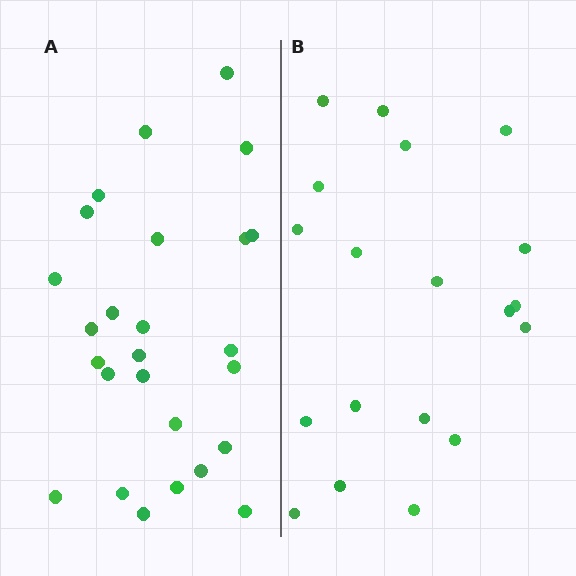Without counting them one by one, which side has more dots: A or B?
Region A (the left region) has more dots.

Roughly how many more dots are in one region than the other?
Region A has roughly 8 or so more dots than region B.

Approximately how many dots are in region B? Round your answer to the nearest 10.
About 20 dots. (The exact count is 19, which rounds to 20.)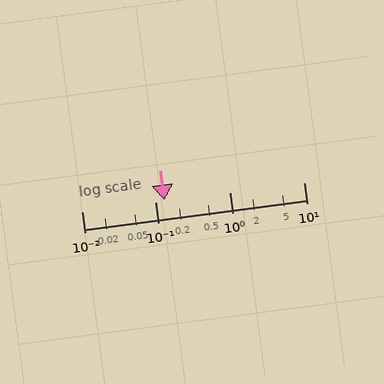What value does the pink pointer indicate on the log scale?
The pointer indicates approximately 0.13.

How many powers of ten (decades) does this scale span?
The scale spans 3 decades, from 0.01 to 10.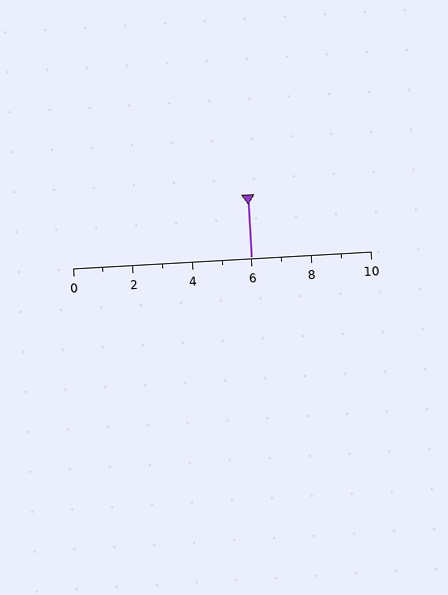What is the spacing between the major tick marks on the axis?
The major ticks are spaced 2 apart.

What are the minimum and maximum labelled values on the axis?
The axis runs from 0 to 10.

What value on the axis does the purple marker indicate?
The marker indicates approximately 6.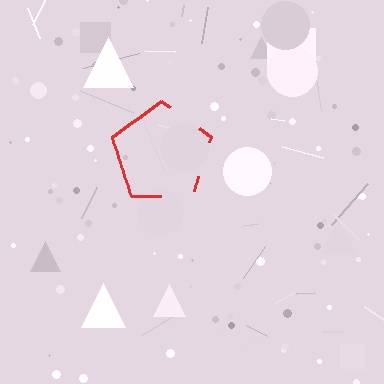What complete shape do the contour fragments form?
The contour fragments form a pentagon.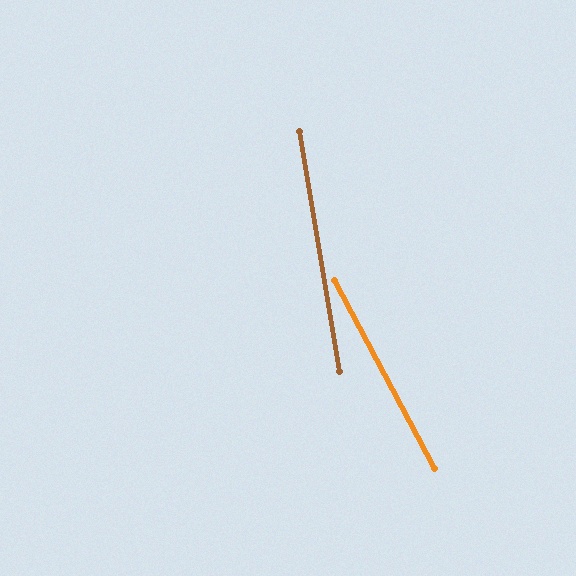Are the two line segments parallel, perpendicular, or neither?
Neither parallel nor perpendicular — they differ by about 18°.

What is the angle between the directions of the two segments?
Approximately 18 degrees.